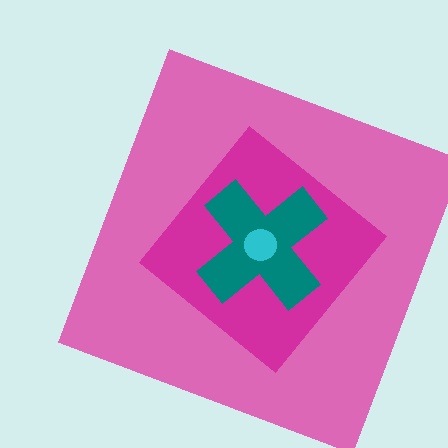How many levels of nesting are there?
4.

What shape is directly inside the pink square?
The magenta diamond.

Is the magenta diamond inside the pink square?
Yes.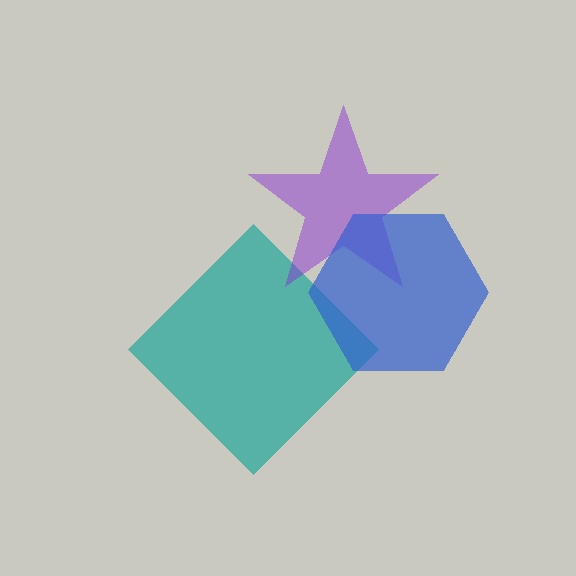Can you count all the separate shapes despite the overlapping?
Yes, there are 3 separate shapes.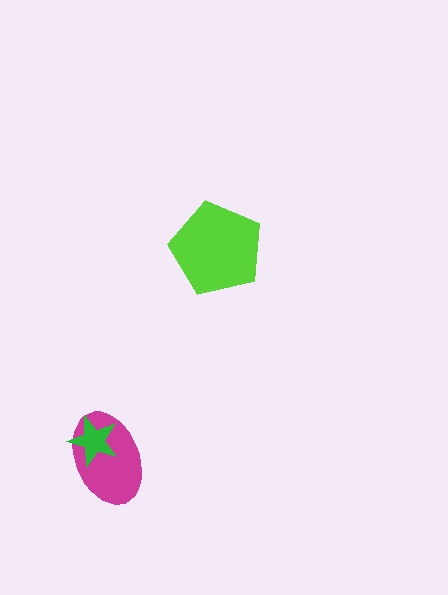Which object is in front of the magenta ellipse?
The green star is in front of the magenta ellipse.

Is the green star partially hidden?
No, no other shape covers it.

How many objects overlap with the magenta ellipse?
1 object overlaps with the magenta ellipse.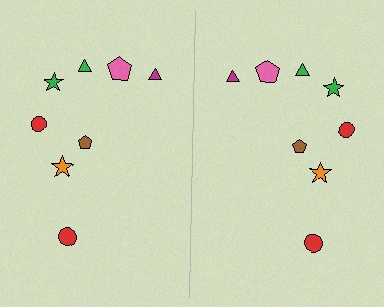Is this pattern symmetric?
Yes, this pattern has bilateral (reflection) symmetry.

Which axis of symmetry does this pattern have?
The pattern has a vertical axis of symmetry running through the center of the image.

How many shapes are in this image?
There are 16 shapes in this image.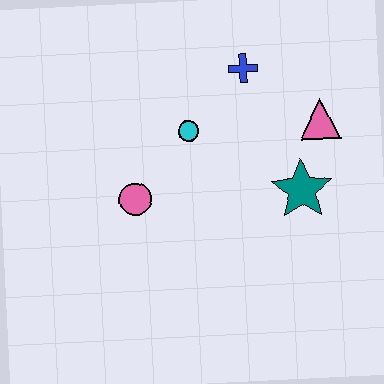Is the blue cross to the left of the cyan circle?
No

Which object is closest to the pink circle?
The cyan circle is closest to the pink circle.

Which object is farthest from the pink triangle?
The pink circle is farthest from the pink triangle.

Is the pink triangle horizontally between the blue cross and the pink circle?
No